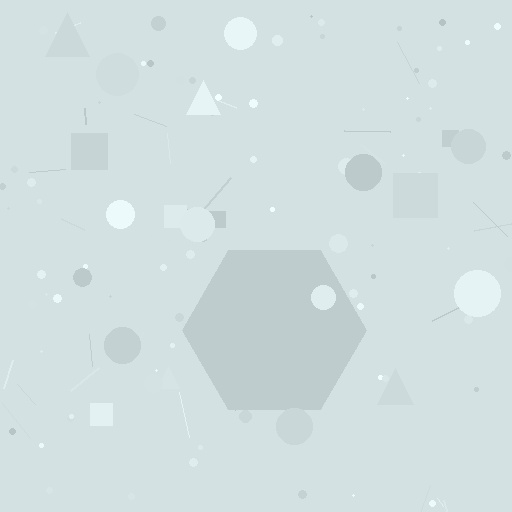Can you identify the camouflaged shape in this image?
The camouflaged shape is a hexagon.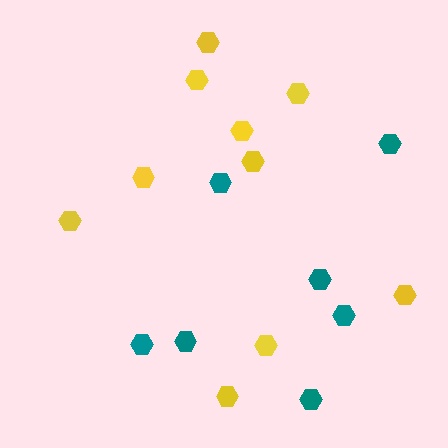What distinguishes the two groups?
There are 2 groups: one group of teal hexagons (7) and one group of yellow hexagons (10).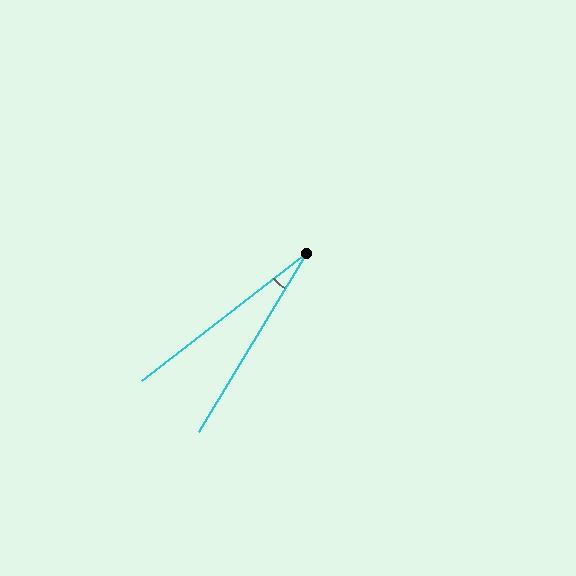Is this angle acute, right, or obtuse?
It is acute.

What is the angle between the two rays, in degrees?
Approximately 21 degrees.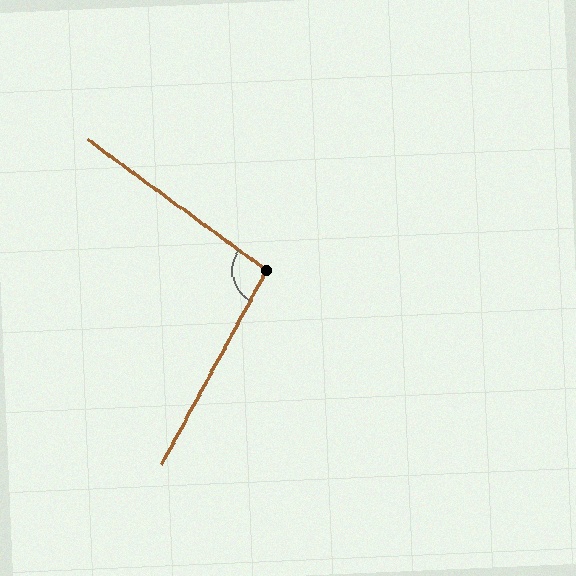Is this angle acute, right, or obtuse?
It is obtuse.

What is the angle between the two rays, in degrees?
Approximately 98 degrees.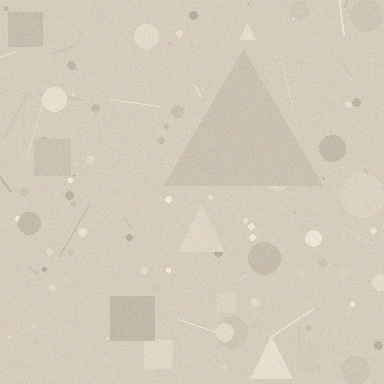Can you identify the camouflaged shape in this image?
The camouflaged shape is a triangle.